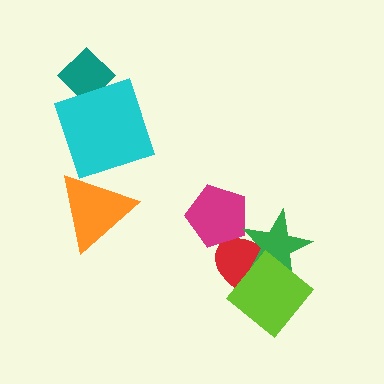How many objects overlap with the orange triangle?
0 objects overlap with the orange triangle.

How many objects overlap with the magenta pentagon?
1 object overlaps with the magenta pentagon.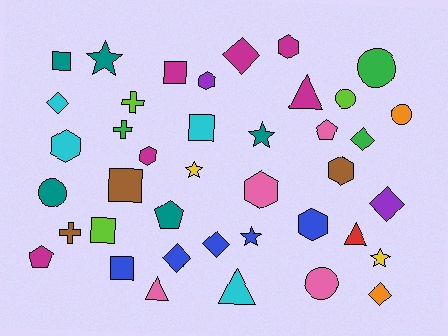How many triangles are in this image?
There are 4 triangles.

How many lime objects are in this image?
There are 3 lime objects.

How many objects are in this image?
There are 40 objects.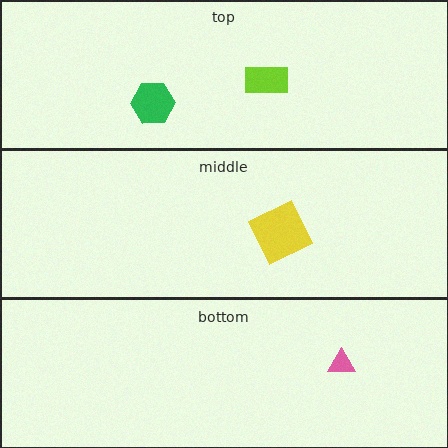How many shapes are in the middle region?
1.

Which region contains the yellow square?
The middle region.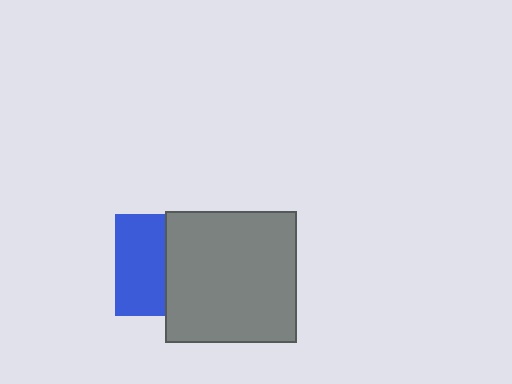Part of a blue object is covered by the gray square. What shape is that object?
It is a square.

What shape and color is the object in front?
The object in front is a gray square.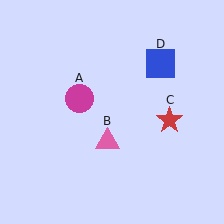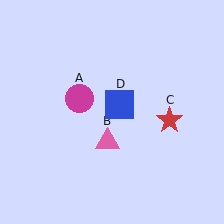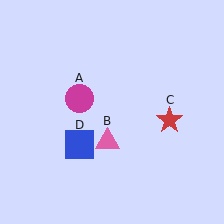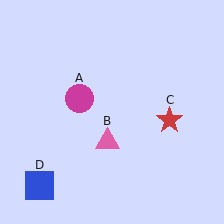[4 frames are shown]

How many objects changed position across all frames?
1 object changed position: blue square (object D).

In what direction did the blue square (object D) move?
The blue square (object D) moved down and to the left.